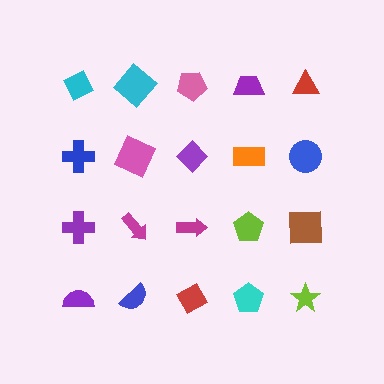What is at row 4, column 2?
A blue semicircle.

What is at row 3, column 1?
A purple cross.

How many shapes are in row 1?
5 shapes.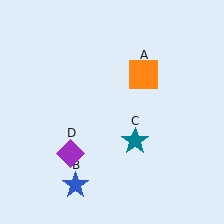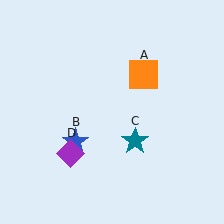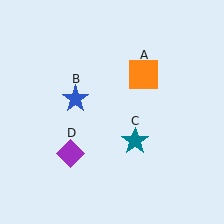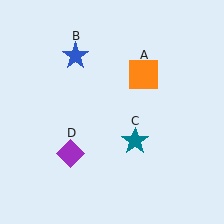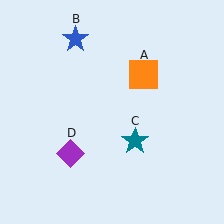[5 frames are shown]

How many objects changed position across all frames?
1 object changed position: blue star (object B).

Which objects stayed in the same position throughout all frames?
Orange square (object A) and teal star (object C) and purple diamond (object D) remained stationary.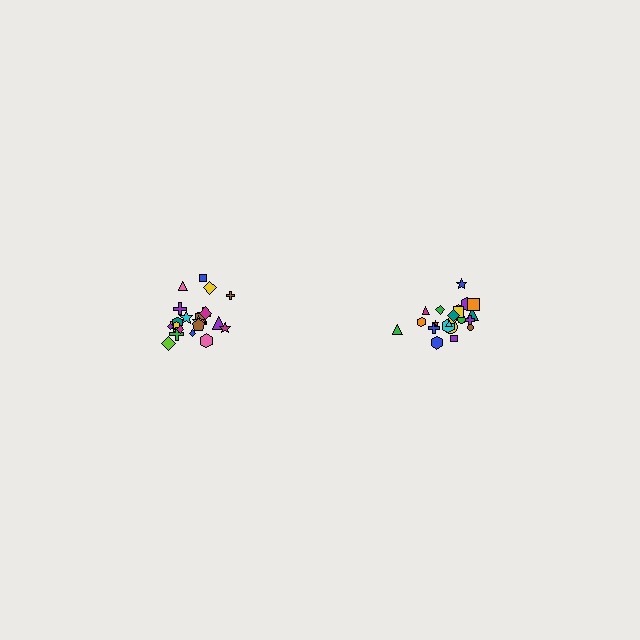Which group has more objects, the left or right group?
The left group.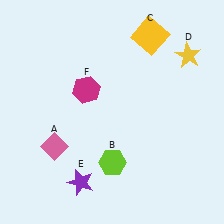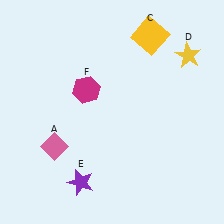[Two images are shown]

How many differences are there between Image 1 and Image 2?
There is 1 difference between the two images.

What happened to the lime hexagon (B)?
The lime hexagon (B) was removed in Image 2. It was in the bottom-right area of Image 1.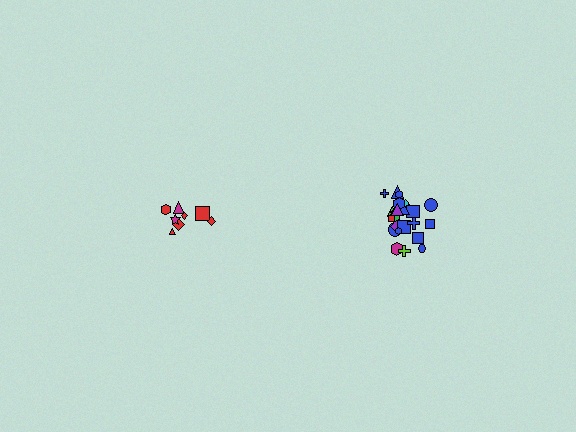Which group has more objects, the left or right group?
The right group.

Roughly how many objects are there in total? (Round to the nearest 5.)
Roughly 35 objects in total.